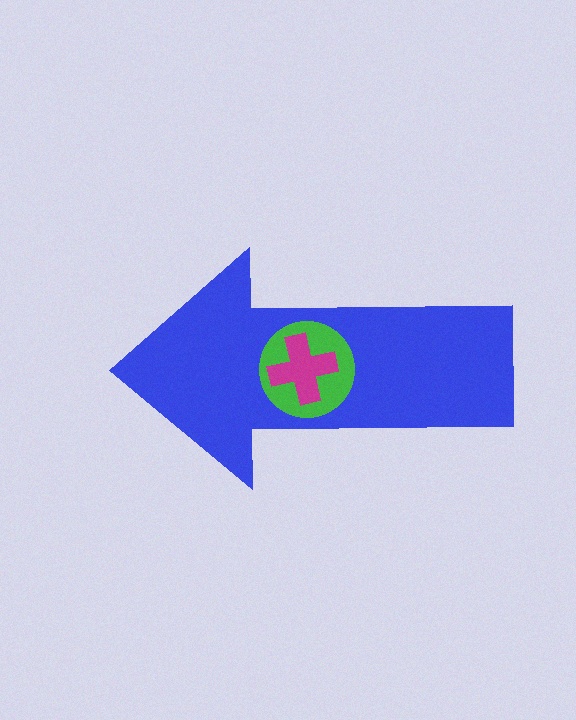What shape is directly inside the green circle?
The magenta cross.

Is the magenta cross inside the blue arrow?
Yes.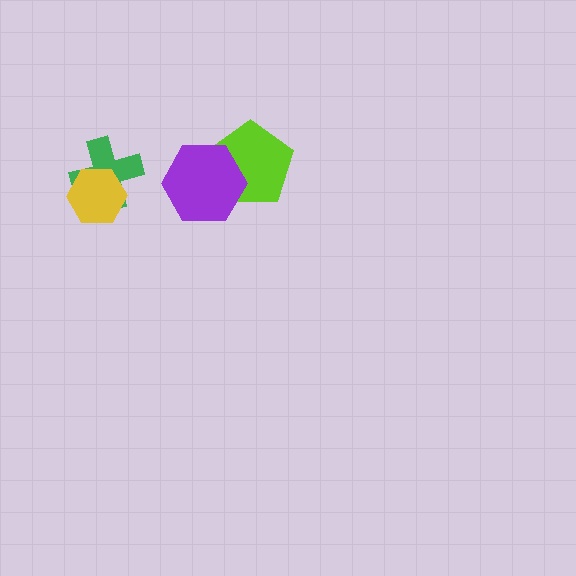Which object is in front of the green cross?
The yellow hexagon is in front of the green cross.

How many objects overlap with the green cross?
1 object overlaps with the green cross.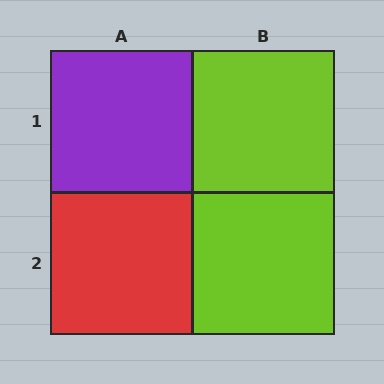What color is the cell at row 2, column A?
Red.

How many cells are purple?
1 cell is purple.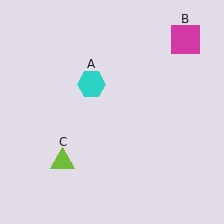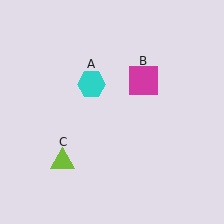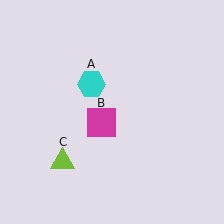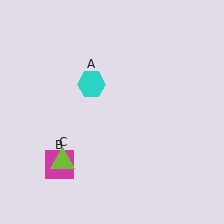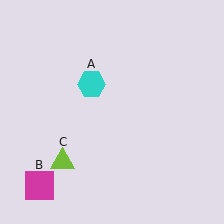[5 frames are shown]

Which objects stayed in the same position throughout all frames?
Cyan hexagon (object A) and lime triangle (object C) remained stationary.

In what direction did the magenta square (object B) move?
The magenta square (object B) moved down and to the left.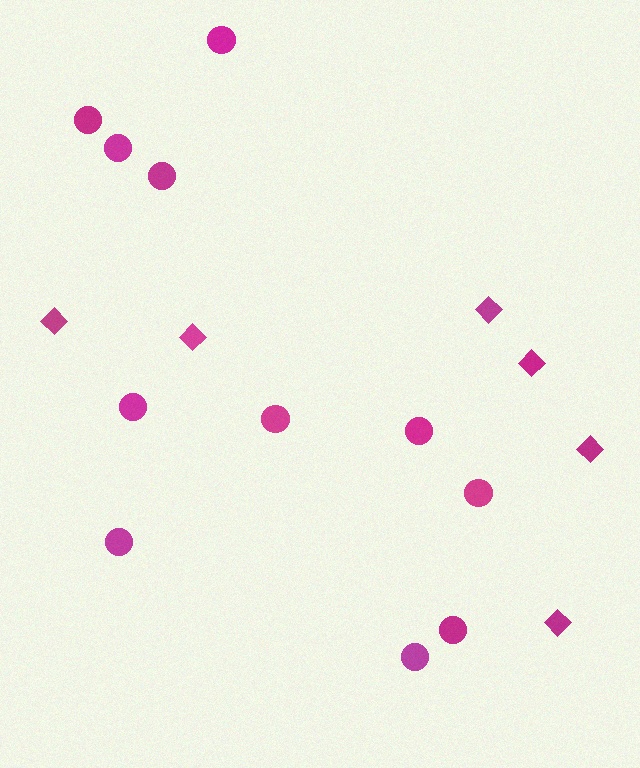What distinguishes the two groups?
There are 2 groups: one group of circles (11) and one group of diamonds (6).